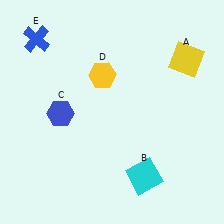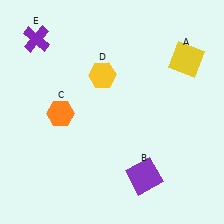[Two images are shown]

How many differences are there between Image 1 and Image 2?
There are 3 differences between the two images.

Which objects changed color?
B changed from cyan to purple. C changed from blue to orange. E changed from blue to purple.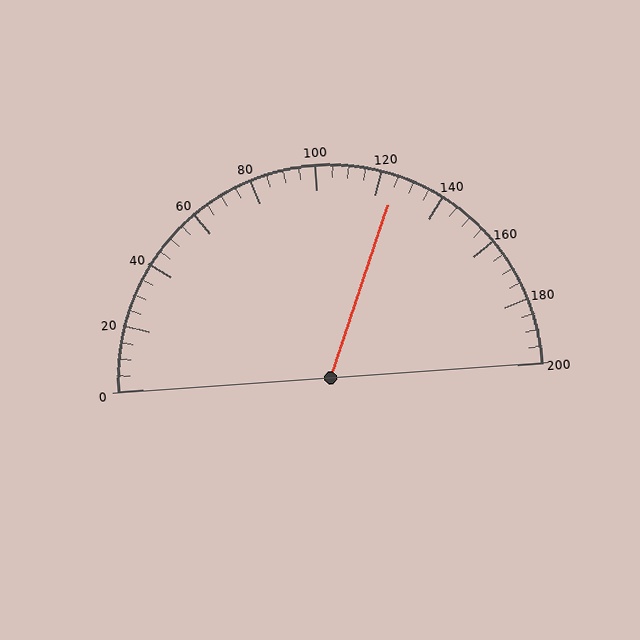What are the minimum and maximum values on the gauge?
The gauge ranges from 0 to 200.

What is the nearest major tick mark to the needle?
The nearest major tick mark is 120.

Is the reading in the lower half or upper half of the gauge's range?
The reading is in the upper half of the range (0 to 200).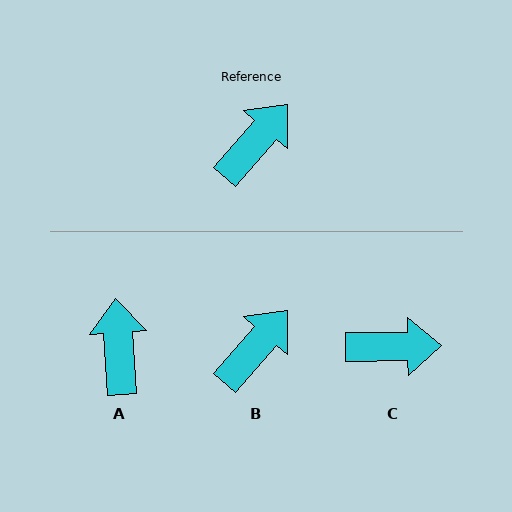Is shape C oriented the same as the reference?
No, it is off by about 48 degrees.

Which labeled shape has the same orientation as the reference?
B.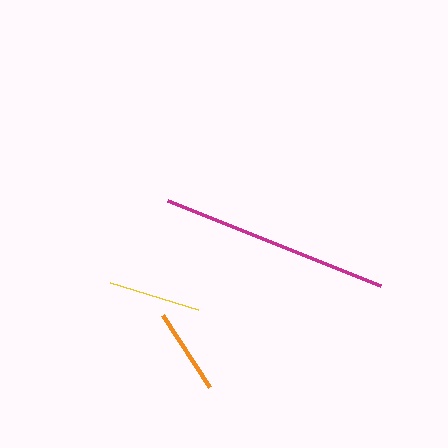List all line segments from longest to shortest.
From longest to shortest: magenta, yellow, orange.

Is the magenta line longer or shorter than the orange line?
The magenta line is longer than the orange line.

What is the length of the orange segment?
The orange segment is approximately 86 pixels long.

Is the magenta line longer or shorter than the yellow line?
The magenta line is longer than the yellow line.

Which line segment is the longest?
The magenta line is the longest at approximately 229 pixels.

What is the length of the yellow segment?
The yellow segment is approximately 92 pixels long.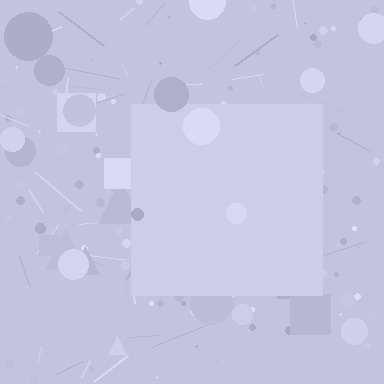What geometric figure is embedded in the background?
A square is embedded in the background.